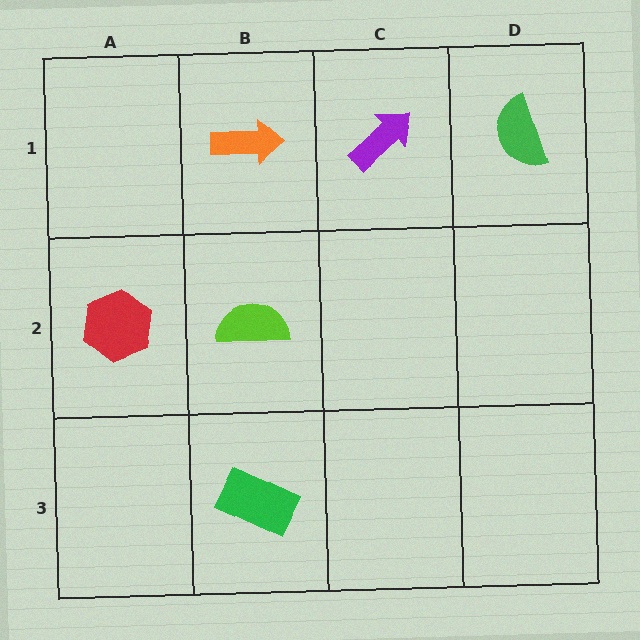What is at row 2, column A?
A red hexagon.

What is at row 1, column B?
An orange arrow.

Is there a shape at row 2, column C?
No, that cell is empty.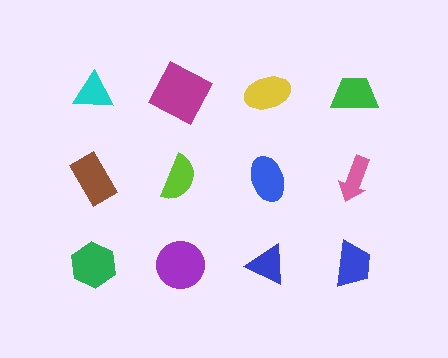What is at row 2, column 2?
A lime semicircle.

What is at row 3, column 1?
A green hexagon.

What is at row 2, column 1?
A brown rectangle.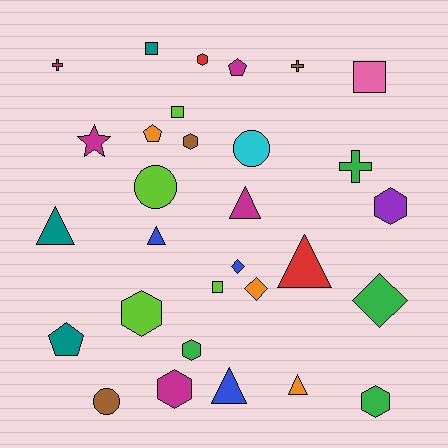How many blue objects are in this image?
There are 3 blue objects.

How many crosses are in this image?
There are 3 crosses.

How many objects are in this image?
There are 30 objects.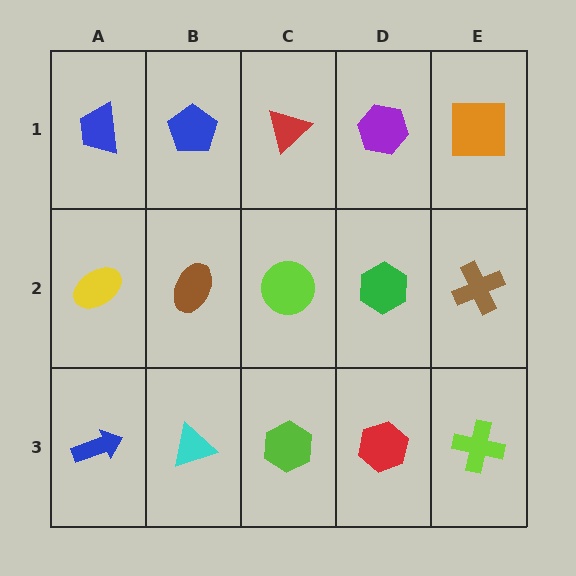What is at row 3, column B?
A cyan triangle.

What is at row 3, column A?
A blue arrow.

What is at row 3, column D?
A red hexagon.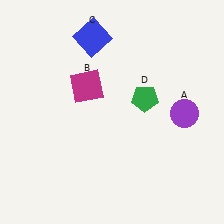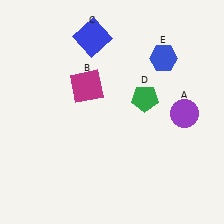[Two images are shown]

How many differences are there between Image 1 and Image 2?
There is 1 difference between the two images.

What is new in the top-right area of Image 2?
A blue hexagon (E) was added in the top-right area of Image 2.